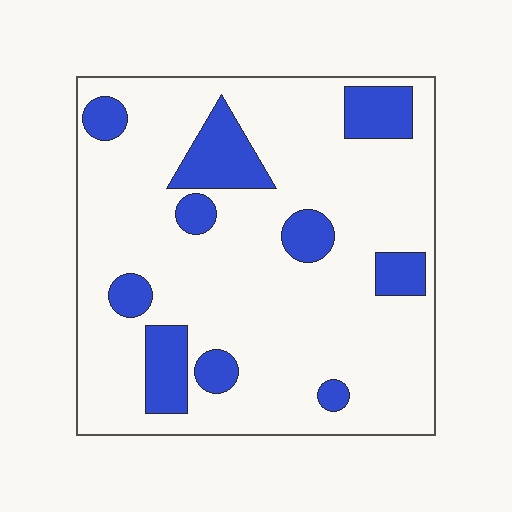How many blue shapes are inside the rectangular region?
10.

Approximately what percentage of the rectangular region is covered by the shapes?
Approximately 20%.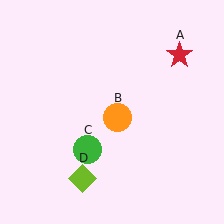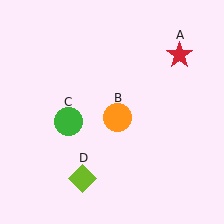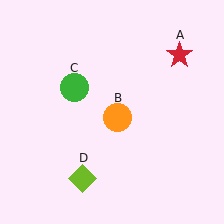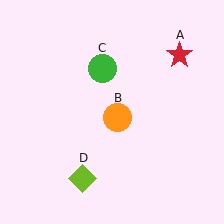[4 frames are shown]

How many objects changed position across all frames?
1 object changed position: green circle (object C).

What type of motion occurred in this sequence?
The green circle (object C) rotated clockwise around the center of the scene.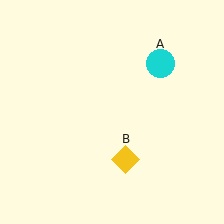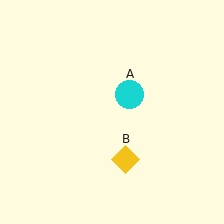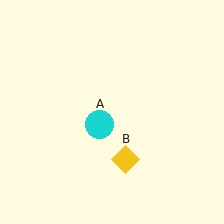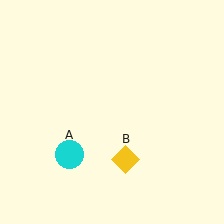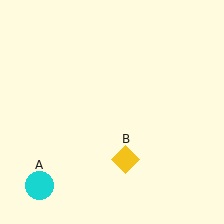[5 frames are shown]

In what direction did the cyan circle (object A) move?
The cyan circle (object A) moved down and to the left.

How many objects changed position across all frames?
1 object changed position: cyan circle (object A).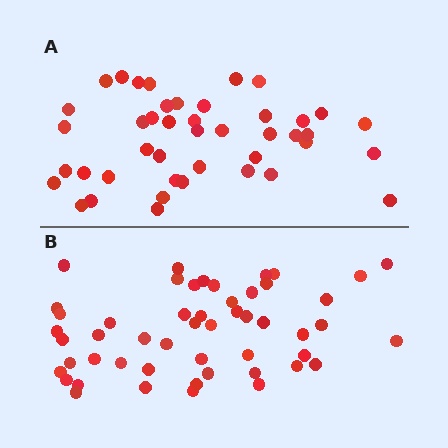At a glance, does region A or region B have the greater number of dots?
Region B (the bottom region) has more dots.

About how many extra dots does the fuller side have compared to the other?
Region B has roughly 8 or so more dots than region A.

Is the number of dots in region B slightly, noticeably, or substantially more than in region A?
Region B has only slightly more — the two regions are fairly close. The ratio is roughly 1.2 to 1.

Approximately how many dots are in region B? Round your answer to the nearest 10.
About 50 dots. (The exact count is 51, which rounds to 50.)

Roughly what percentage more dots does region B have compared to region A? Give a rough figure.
About 20% more.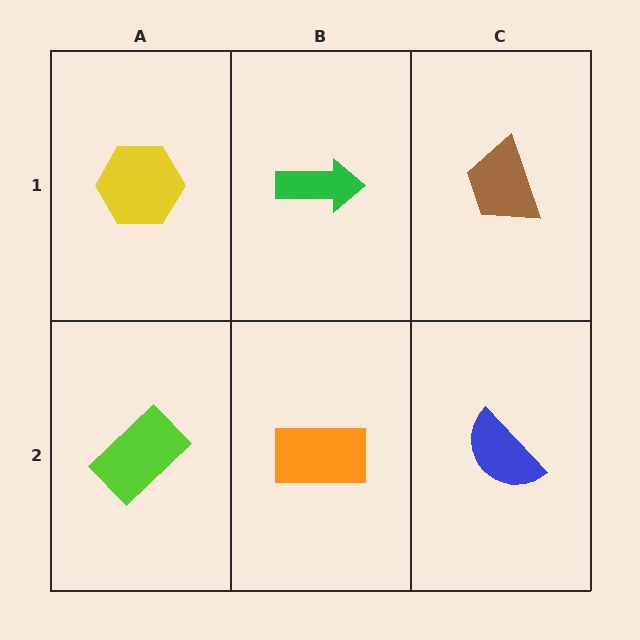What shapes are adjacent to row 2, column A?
A yellow hexagon (row 1, column A), an orange rectangle (row 2, column B).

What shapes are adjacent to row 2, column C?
A brown trapezoid (row 1, column C), an orange rectangle (row 2, column B).